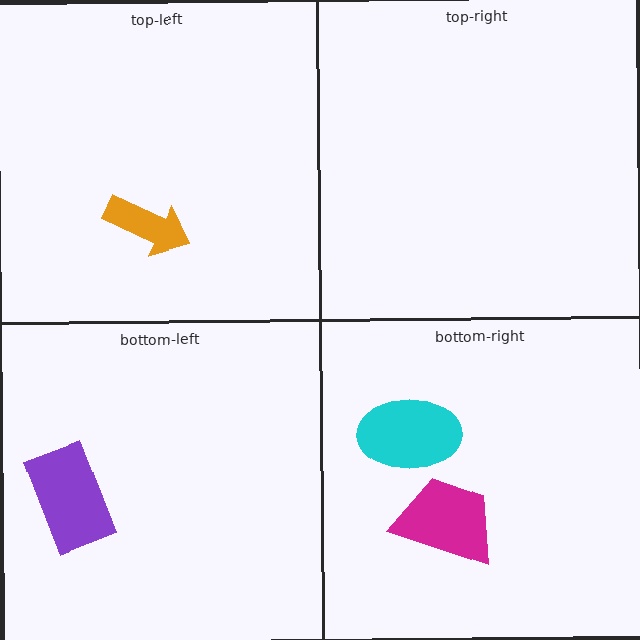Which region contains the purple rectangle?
The bottom-left region.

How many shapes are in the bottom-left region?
1.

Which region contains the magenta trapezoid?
The bottom-right region.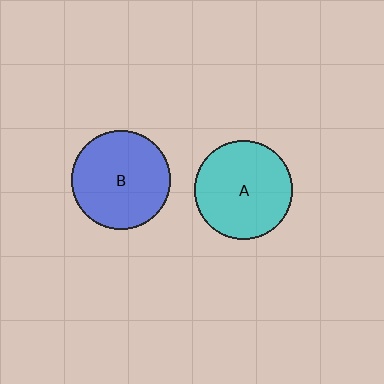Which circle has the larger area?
Circle B (blue).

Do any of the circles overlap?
No, none of the circles overlap.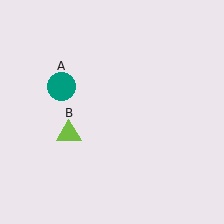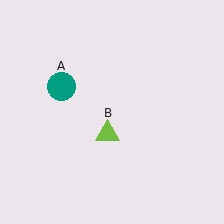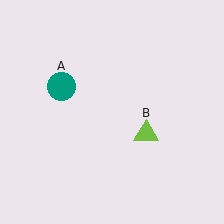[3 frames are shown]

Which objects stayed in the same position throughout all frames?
Teal circle (object A) remained stationary.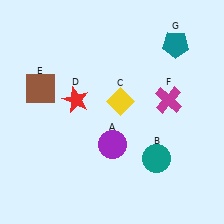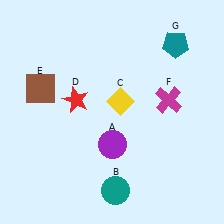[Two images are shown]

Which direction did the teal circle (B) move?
The teal circle (B) moved left.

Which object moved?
The teal circle (B) moved left.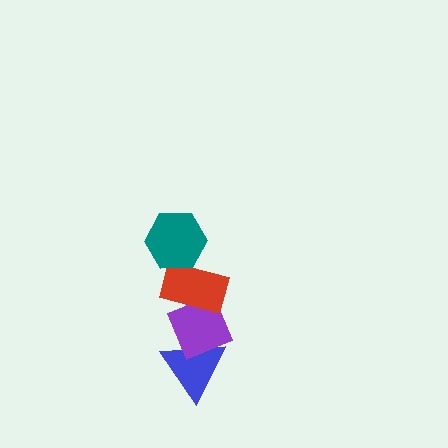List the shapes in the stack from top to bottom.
From top to bottom: the teal hexagon, the red rectangle, the purple diamond, the blue triangle.